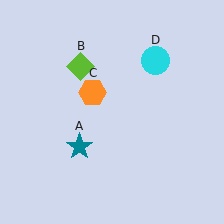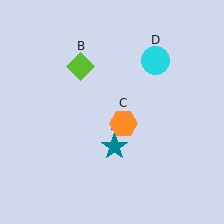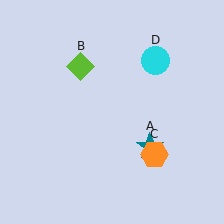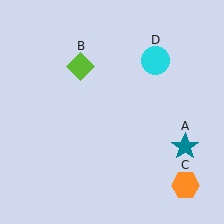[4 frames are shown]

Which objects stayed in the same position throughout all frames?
Lime diamond (object B) and cyan circle (object D) remained stationary.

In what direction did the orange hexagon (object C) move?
The orange hexagon (object C) moved down and to the right.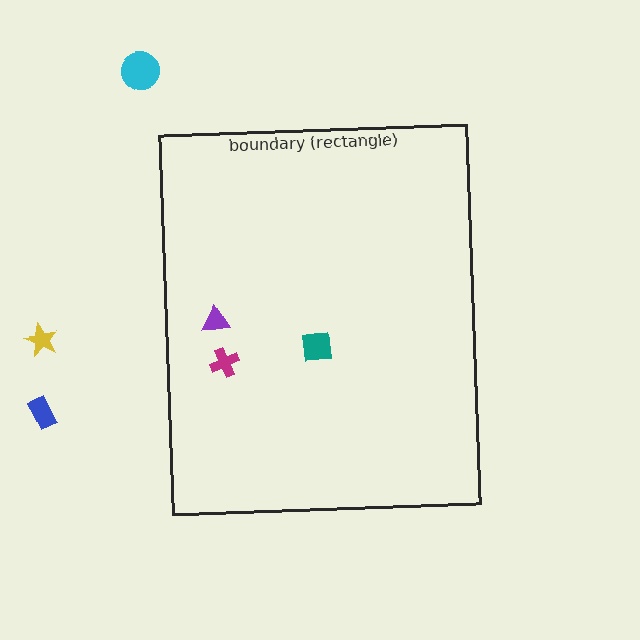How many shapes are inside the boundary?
3 inside, 3 outside.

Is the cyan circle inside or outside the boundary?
Outside.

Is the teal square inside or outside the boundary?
Inside.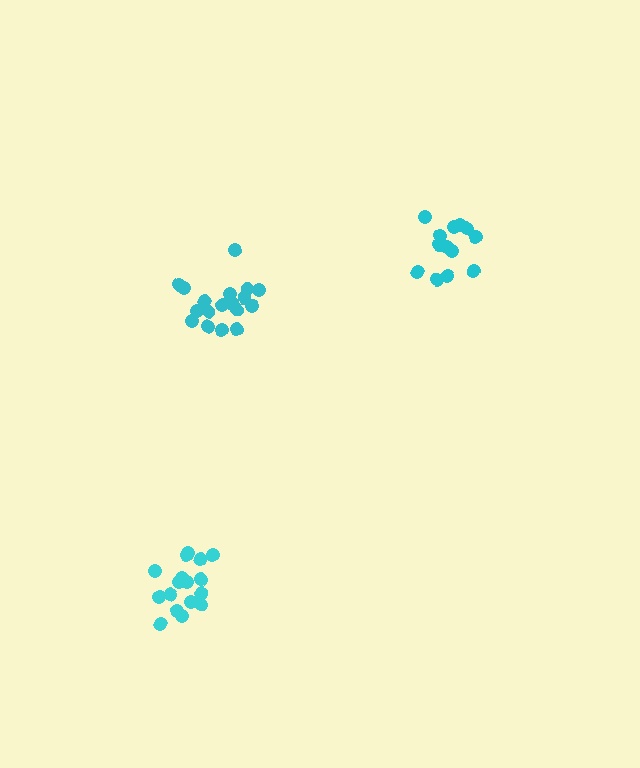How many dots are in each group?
Group 1: 17 dots, Group 2: 18 dots, Group 3: 14 dots (49 total).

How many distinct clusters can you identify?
There are 3 distinct clusters.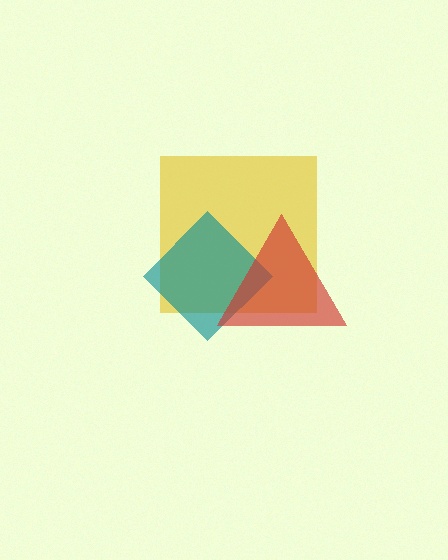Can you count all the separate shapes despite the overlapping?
Yes, there are 3 separate shapes.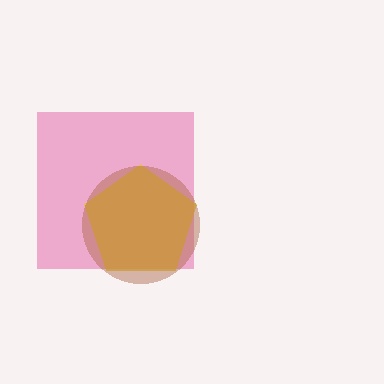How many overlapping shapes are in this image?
There are 3 overlapping shapes in the image.